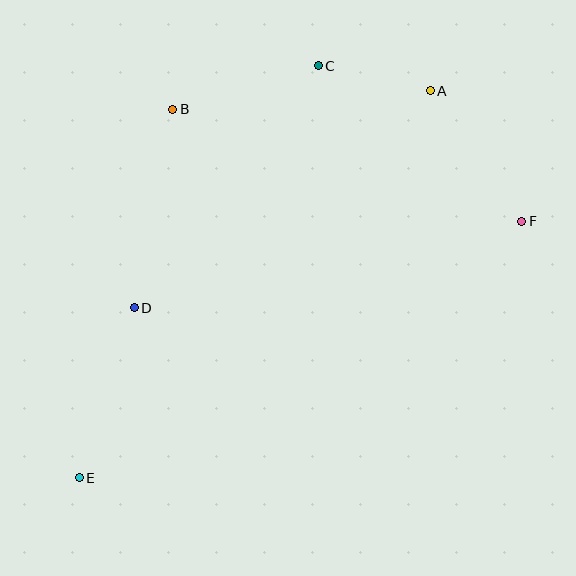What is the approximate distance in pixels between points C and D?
The distance between C and D is approximately 304 pixels.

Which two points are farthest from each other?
Points A and E are farthest from each other.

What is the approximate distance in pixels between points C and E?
The distance between C and E is approximately 476 pixels.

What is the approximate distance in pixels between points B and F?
The distance between B and F is approximately 367 pixels.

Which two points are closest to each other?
Points A and C are closest to each other.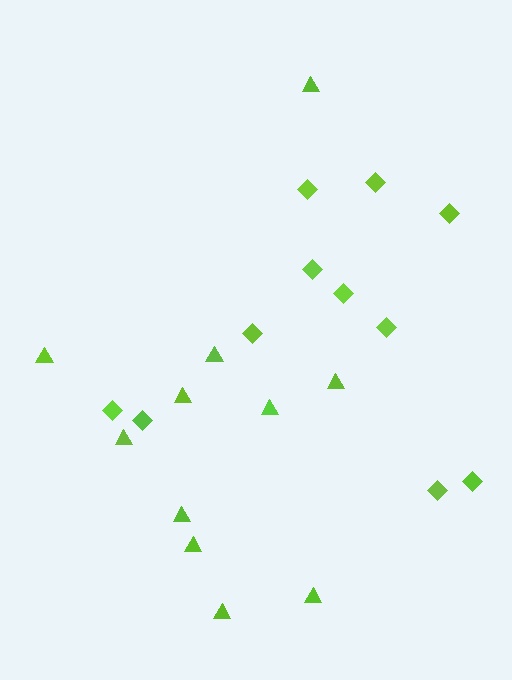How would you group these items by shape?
There are 2 groups: one group of diamonds (11) and one group of triangles (11).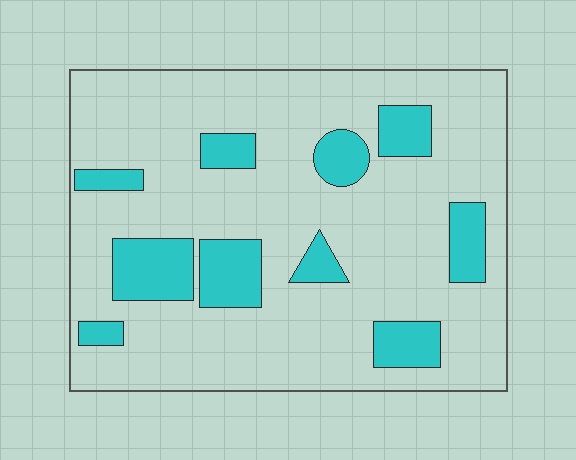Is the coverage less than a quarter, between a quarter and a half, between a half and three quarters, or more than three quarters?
Less than a quarter.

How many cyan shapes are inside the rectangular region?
10.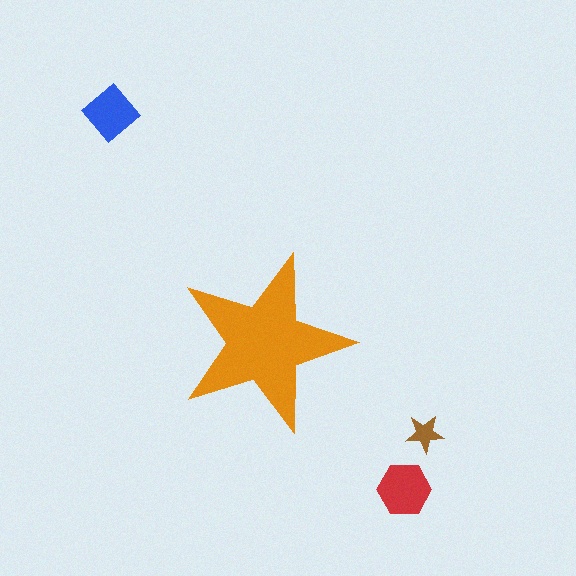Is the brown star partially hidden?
No, the brown star is fully visible.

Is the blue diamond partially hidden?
No, the blue diamond is fully visible.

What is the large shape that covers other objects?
An orange star.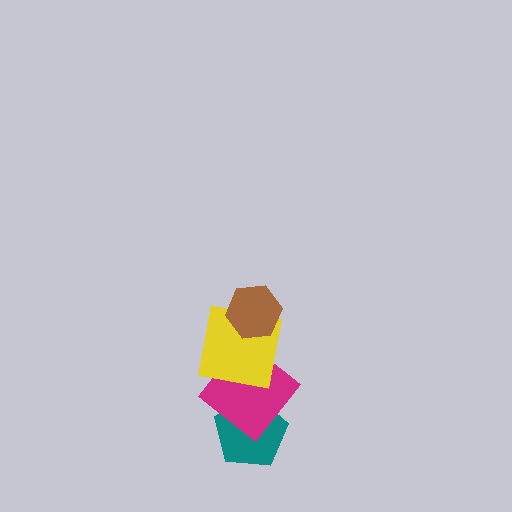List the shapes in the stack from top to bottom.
From top to bottom: the brown hexagon, the yellow square, the magenta diamond, the teal pentagon.